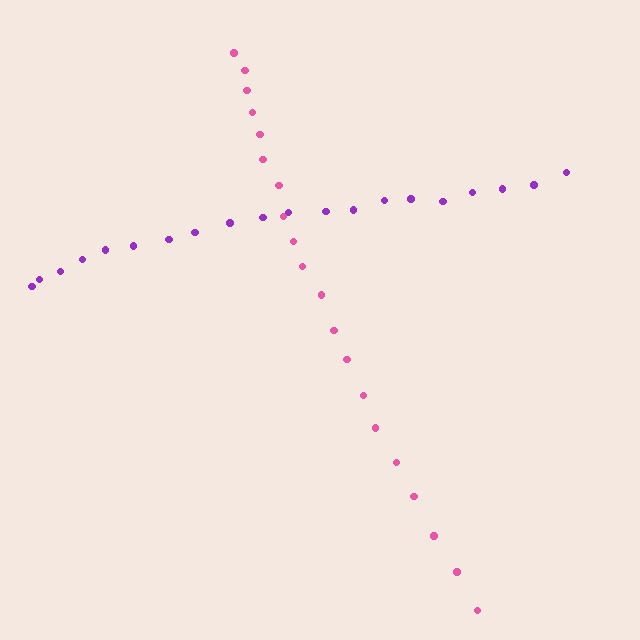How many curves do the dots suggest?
There are 2 distinct paths.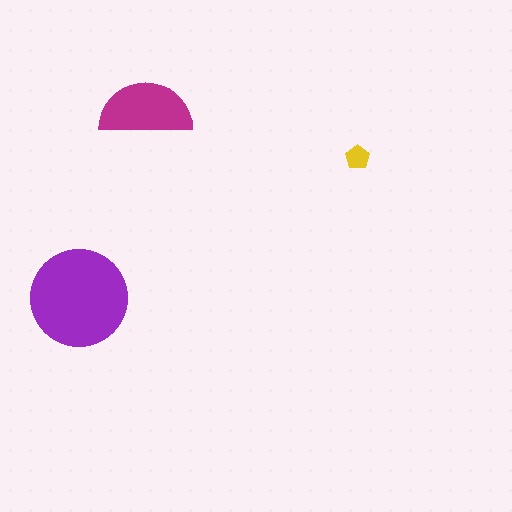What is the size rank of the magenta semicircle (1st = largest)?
2nd.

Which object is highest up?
The magenta semicircle is topmost.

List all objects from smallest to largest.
The yellow pentagon, the magenta semicircle, the purple circle.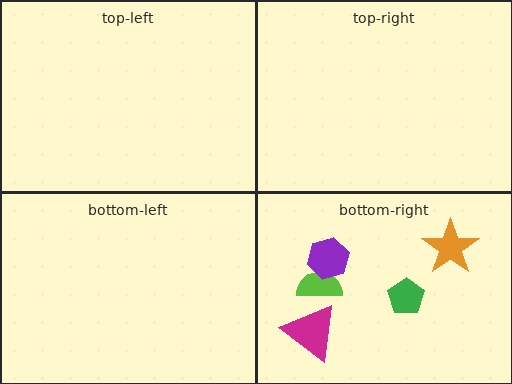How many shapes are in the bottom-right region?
5.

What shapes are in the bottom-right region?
The magenta triangle, the green pentagon, the lime semicircle, the orange star, the purple hexagon.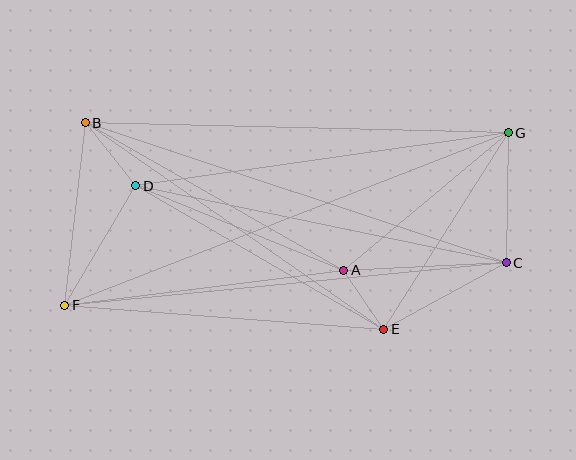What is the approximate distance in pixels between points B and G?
The distance between B and G is approximately 423 pixels.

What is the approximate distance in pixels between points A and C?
The distance between A and C is approximately 163 pixels.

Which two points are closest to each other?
Points A and E are closest to each other.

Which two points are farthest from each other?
Points F and G are farthest from each other.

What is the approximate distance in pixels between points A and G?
The distance between A and G is approximately 214 pixels.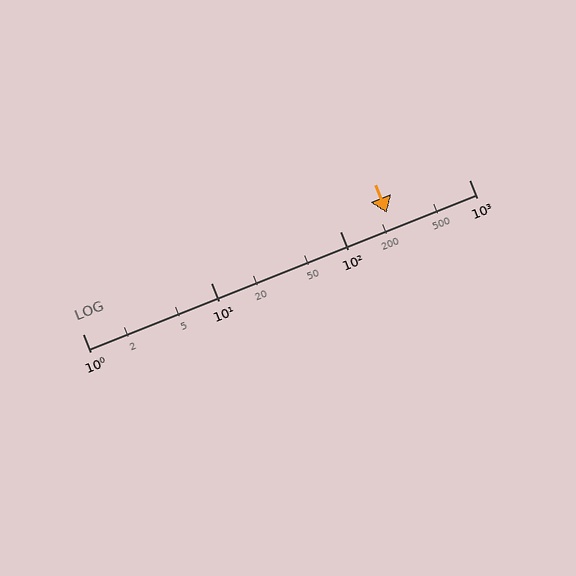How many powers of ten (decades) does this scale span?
The scale spans 3 decades, from 1 to 1000.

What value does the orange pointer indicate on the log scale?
The pointer indicates approximately 230.